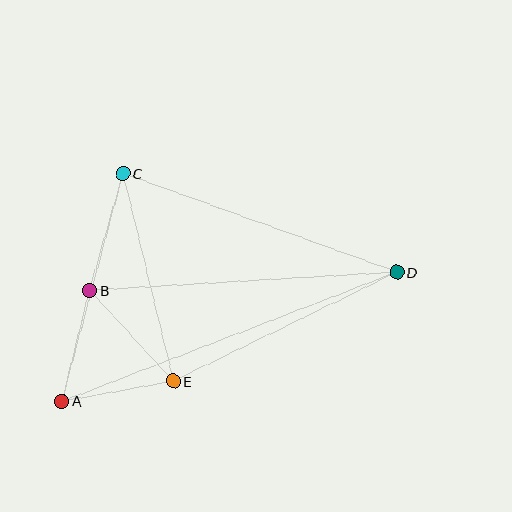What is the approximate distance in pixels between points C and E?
The distance between C and E is approximately 214 pixels.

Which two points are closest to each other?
Points A and E are closest to each other.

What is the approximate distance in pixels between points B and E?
The distance between B and E is approximately 123 pixels.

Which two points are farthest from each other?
Points A and D are farthest from each other.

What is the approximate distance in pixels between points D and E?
The distance between D and E is approximately 249 pixels.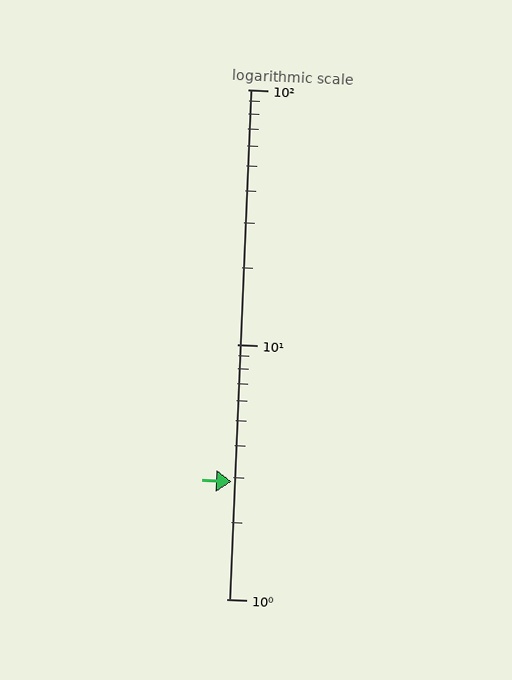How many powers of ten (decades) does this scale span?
The scale spans 2 decades, from 1 to 100.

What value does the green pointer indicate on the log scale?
The pointer indicates approximately 2.9.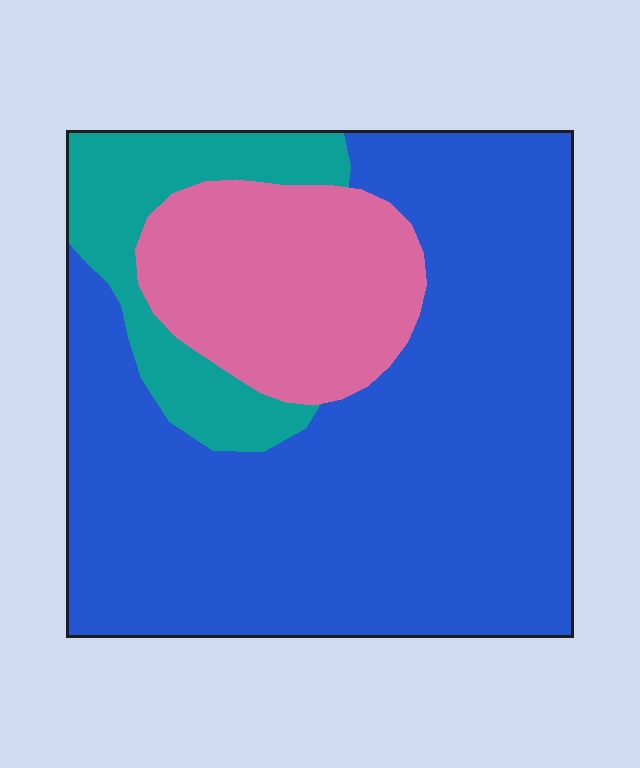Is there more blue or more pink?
Blue.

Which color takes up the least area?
Teal, at roughly 15%.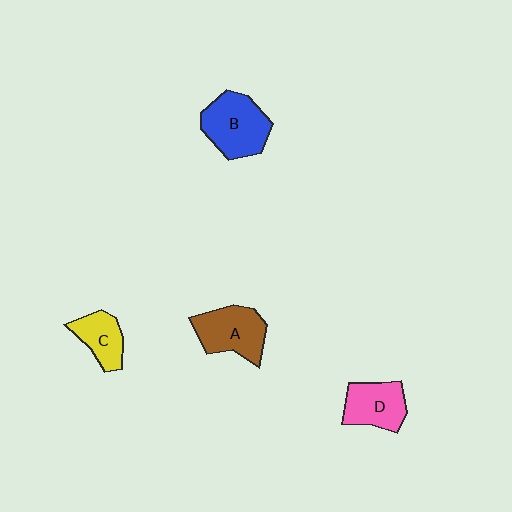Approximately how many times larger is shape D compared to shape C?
Approximately 1.3 times.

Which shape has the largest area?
Shape B (blue).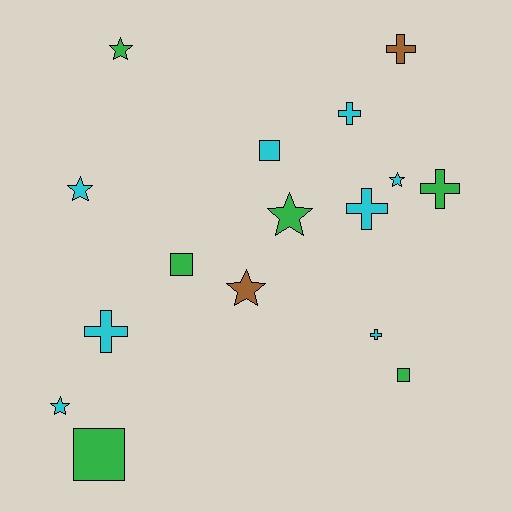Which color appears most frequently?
Cyan, with 8 objects.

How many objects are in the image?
There are 16 objects.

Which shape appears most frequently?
Cross, with 6 objects.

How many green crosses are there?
There is 1 green cross.